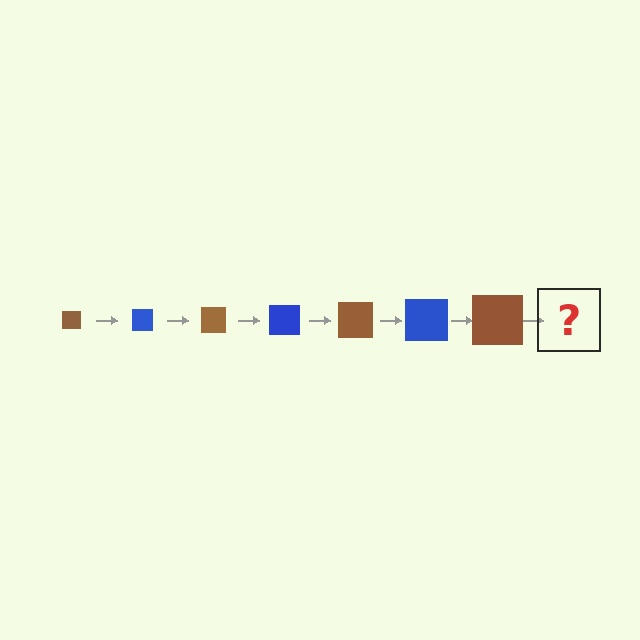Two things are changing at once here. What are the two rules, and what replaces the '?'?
The two rules are that the square grows larger each step and the color cycles through brown and blue. The '?' should be a blue square, larger than the previous one.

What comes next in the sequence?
The next element should be a blue square, larger than the previous one.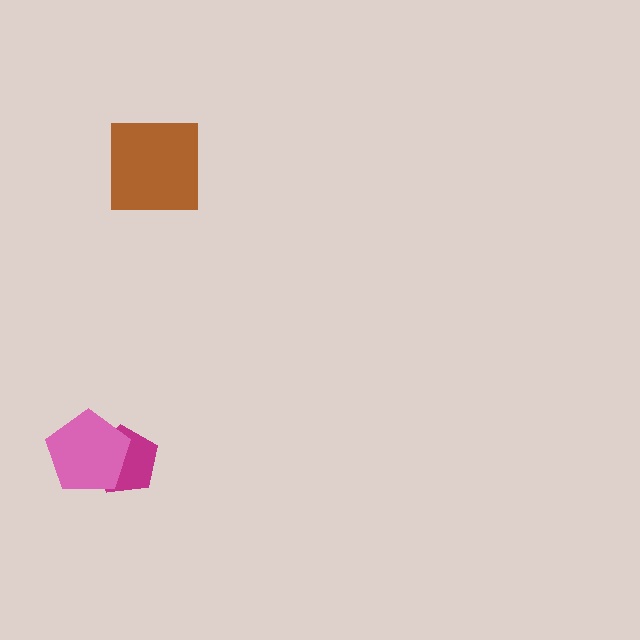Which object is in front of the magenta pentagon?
The pink pentagon is in front of the magenta pentagon.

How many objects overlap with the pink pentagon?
1 object overlaps with the pink pentagon.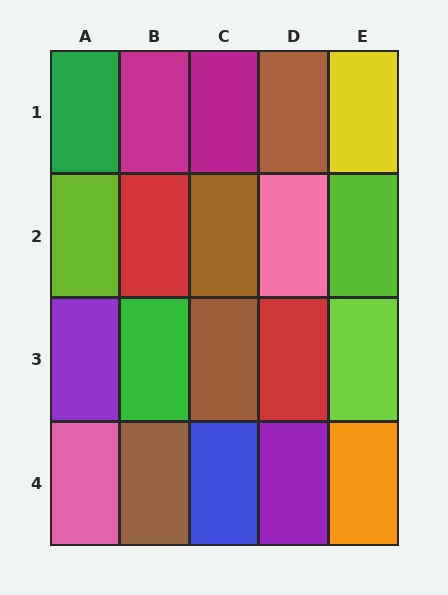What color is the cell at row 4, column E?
Orange.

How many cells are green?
2 cells are green.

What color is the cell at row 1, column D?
Brown.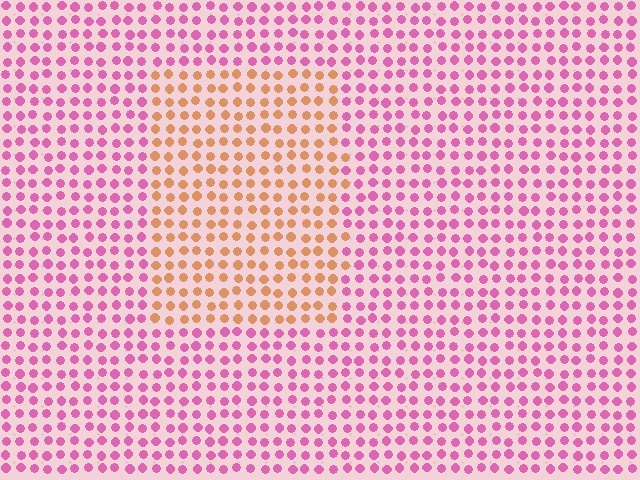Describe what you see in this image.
The image is filled with small pink elements in a uniform arrangement. A rectangle-shaped region is visible where the elements are tinted to a slightly different hue, forming a subtle color boundary.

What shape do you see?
I see a rectangle.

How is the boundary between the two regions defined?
The boundary is defined purely by a slight shift in hue (about 61 degrees). Spacing, size, and orientation are identical on both sides.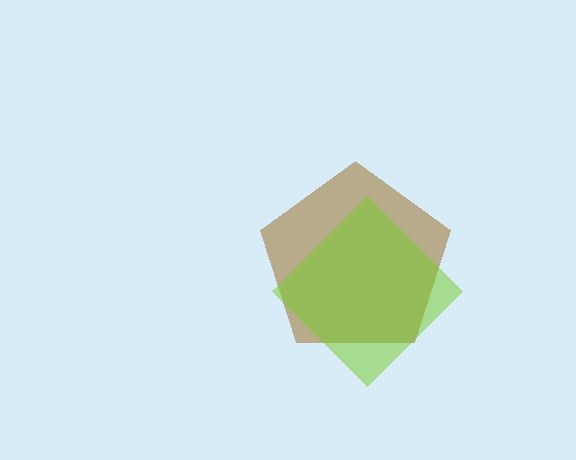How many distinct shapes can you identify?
There are 2 distinct shapes: a brown pentagon, a lime diamond.